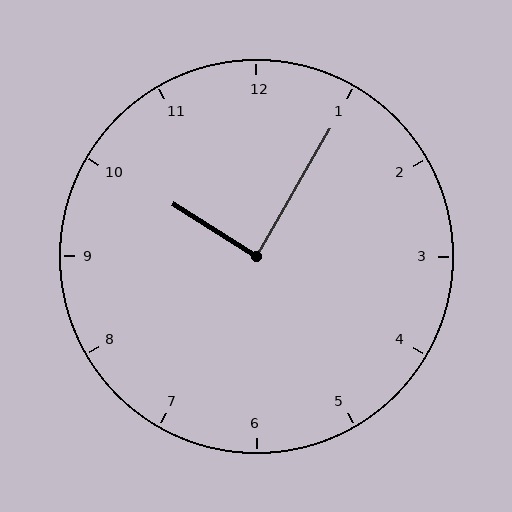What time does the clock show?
10:05.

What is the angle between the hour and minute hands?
Approximately 88 degrees.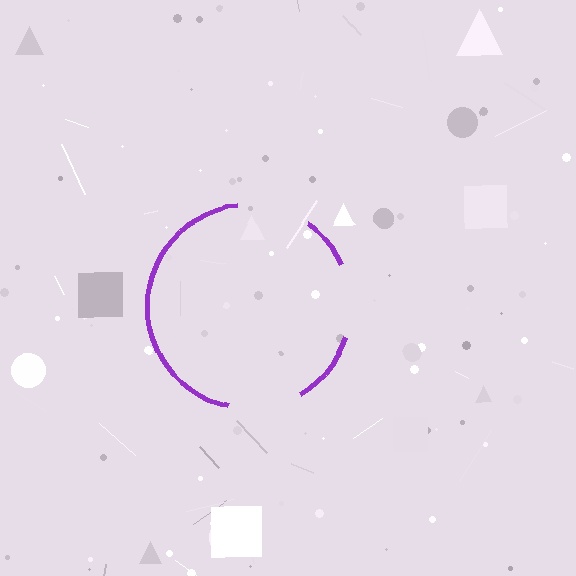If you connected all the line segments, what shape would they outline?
They would outline a circle.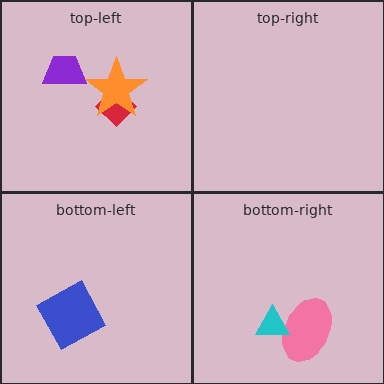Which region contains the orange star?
The top-left region.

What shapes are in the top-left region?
The purple trapezoid, the red diamond, the orange star.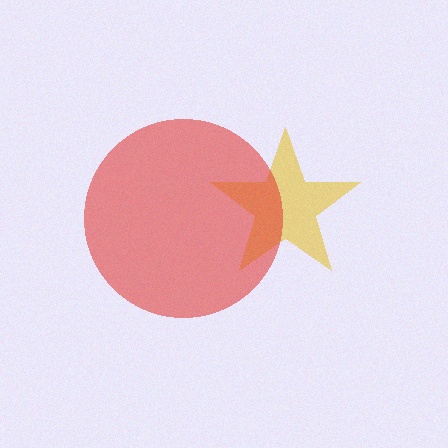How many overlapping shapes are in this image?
There are 2 overlapping shapes in the image.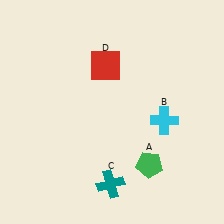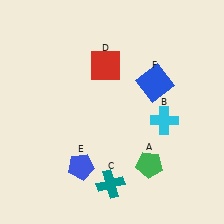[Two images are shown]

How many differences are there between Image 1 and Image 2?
There are 2 differences between the two images.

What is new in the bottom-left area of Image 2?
A blue pentagon (E) was added in the bottom-left area of Image 2.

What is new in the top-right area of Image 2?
A blue square (F) was added in the top-right area of Image 2.